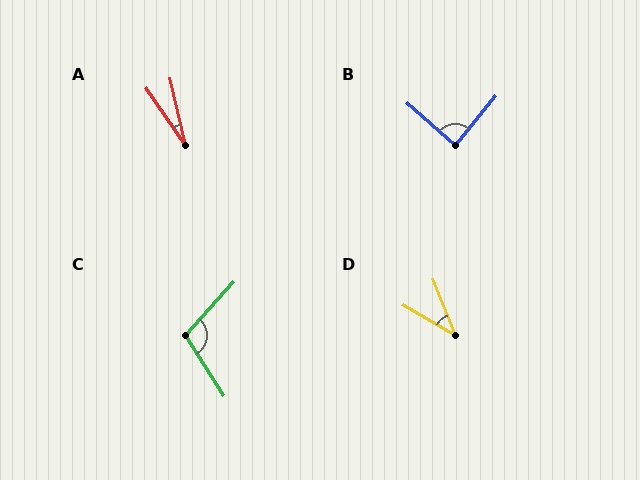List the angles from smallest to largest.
A (22°), D (39°), B (88°), C (105°).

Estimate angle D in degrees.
Approximately 39 degrees.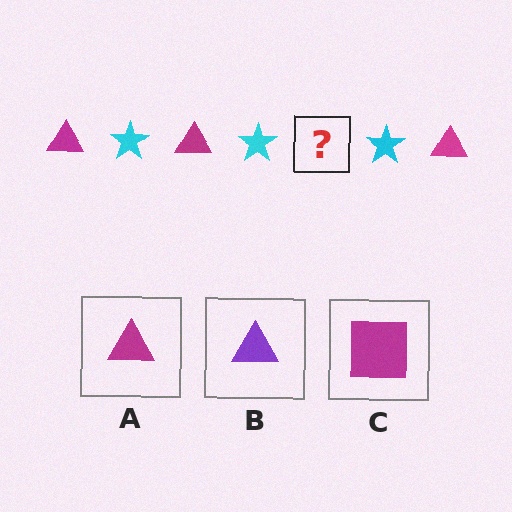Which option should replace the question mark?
Option A.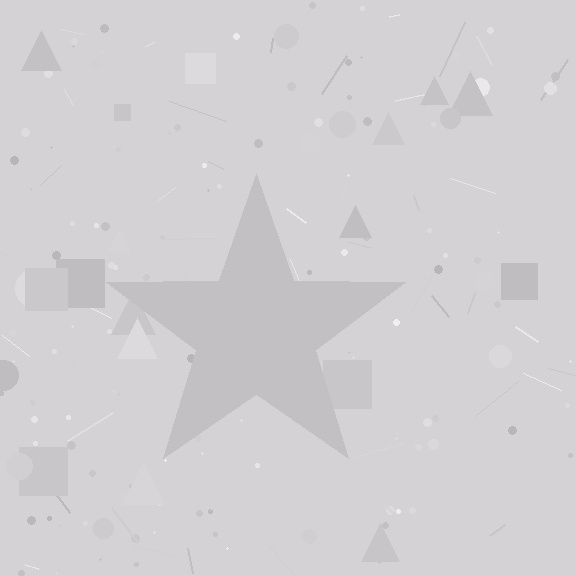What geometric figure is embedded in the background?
A star is embedded in the background.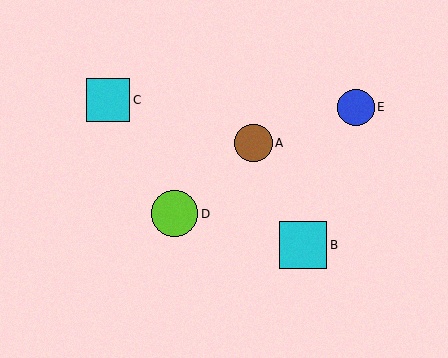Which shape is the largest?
The cyan square (labeled B) is the largest.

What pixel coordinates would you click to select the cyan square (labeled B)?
Click at (303, 245) to select the cyan square B.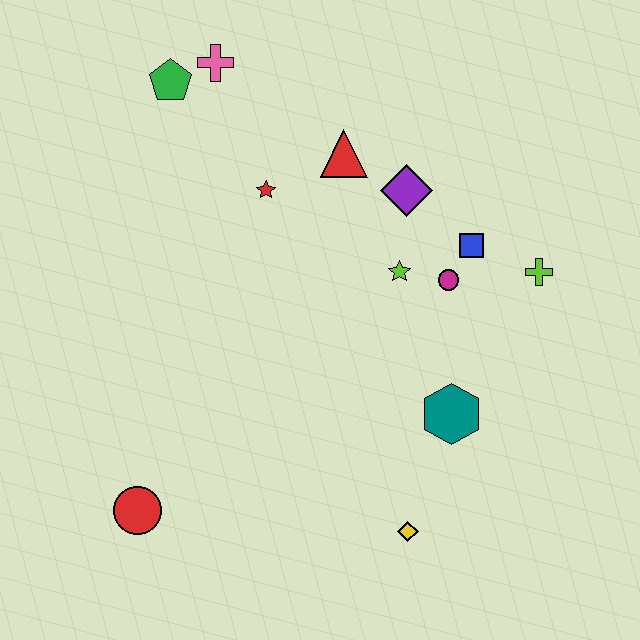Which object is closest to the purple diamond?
The red triangle is closest to the purple diamond.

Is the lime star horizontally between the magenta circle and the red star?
Yes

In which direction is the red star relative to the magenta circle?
The red star is to the left of the magenta circle.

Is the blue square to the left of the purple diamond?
No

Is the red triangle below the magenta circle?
No